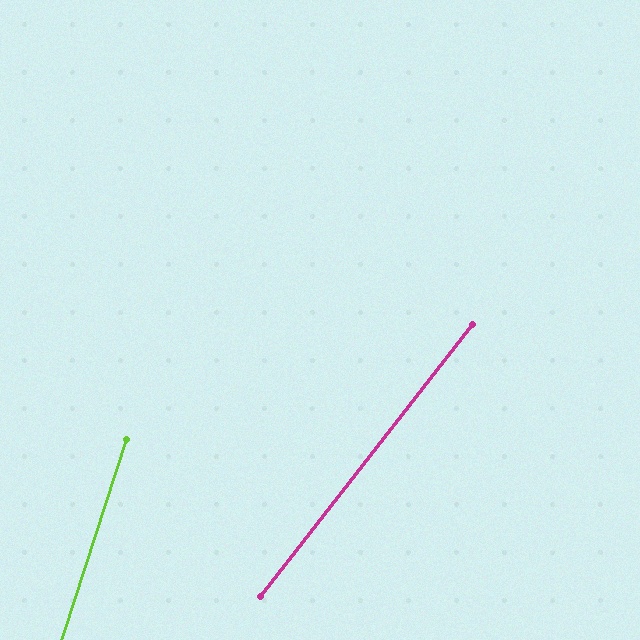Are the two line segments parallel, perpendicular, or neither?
Neither parallel nor perpendicular — they differ by about 20°.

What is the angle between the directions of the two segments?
Approximately 20 degrees.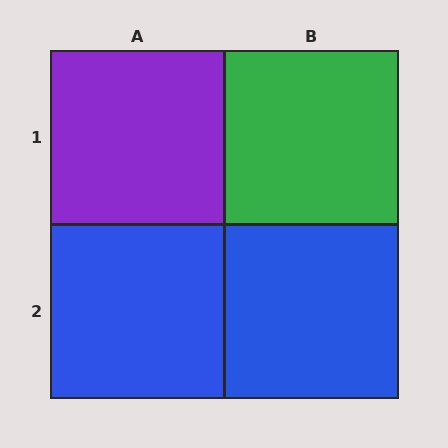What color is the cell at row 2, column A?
Blue.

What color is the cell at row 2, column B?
Blue.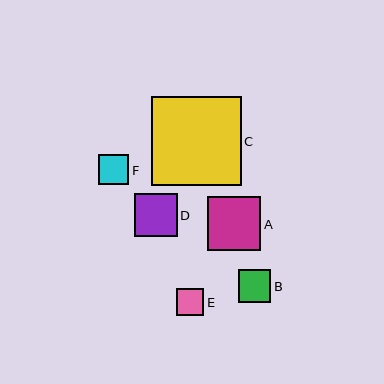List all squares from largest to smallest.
From largest to smallest: C, A, D, B, F, E.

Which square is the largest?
Square C is the largest with a size of approximately 89 pixels.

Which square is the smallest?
Square E is the smallest with a size of approximately 27 pixels.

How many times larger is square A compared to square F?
Square A is approximately 1.8 times the size of square F.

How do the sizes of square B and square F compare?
Square B and square F are approximately the same size.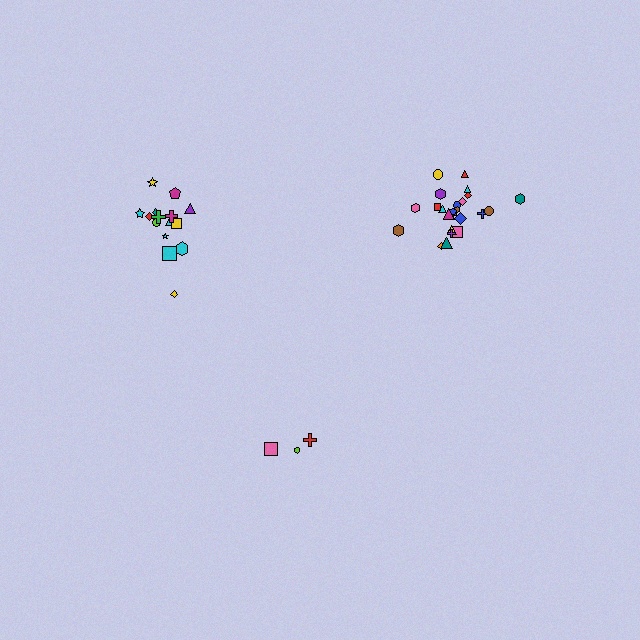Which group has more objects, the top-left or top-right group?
The top-right group.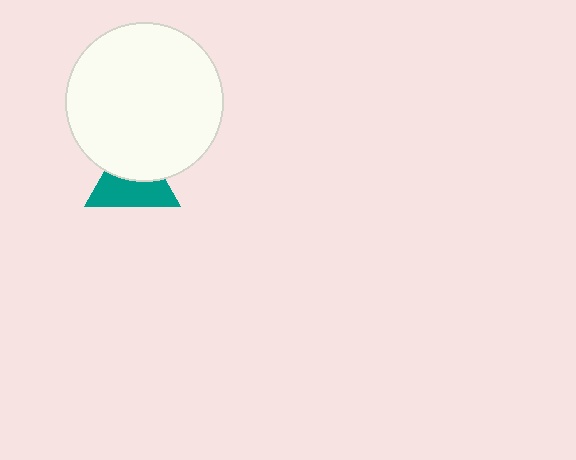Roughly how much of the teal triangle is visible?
About half of it is visible (roughly 56%).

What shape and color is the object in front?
The object in front is a white circle.